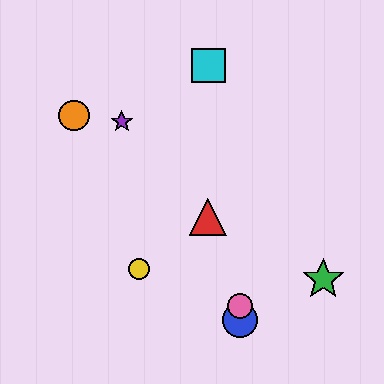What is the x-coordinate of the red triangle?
The red triangle is at x≈208.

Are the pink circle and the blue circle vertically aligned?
Yes, both are at x≈240.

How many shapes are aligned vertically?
2 shapes (the blue circle, the pink circle) are aligned vertically.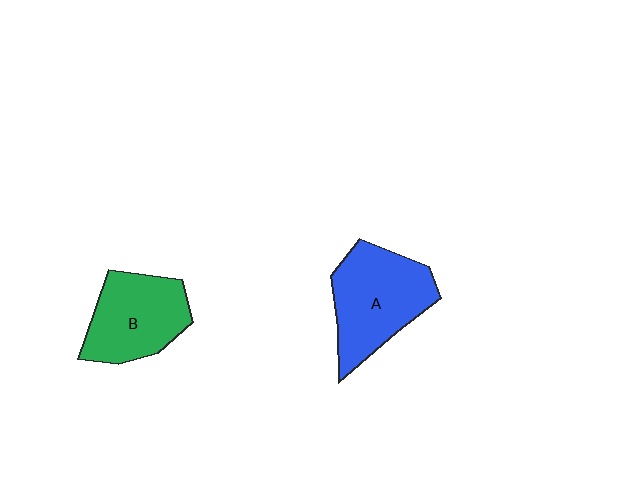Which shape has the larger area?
Shape A (blue).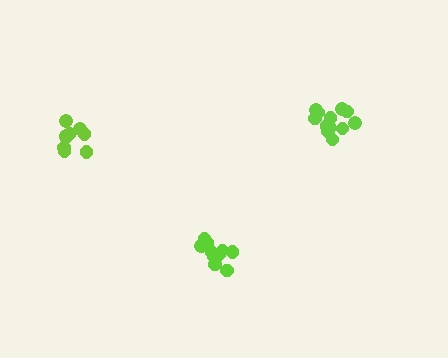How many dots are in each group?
Group 1: 11 dots, Group 2: 9 dots, Group 3: 13 dots (33 total).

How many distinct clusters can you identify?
There are 3 distinct clusters.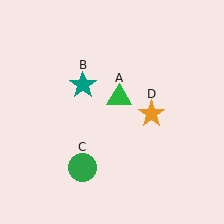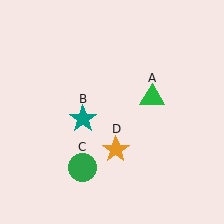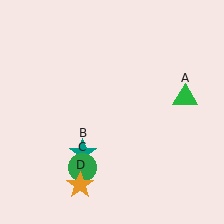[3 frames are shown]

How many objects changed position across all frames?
3 objects changed position: green triangle (object A), teal star (object B), orange star (object D).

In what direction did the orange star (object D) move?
The orange star (object D) moved down and to the left.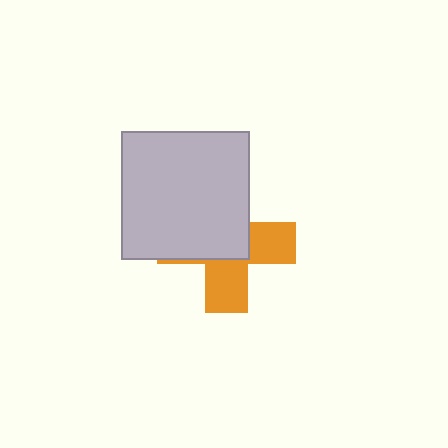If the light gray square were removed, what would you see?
You would see the complete orange cross.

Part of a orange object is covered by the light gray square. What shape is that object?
It is a cross.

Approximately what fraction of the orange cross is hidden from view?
Roughly 56% of the orange cross is hidden behind the light gray square.